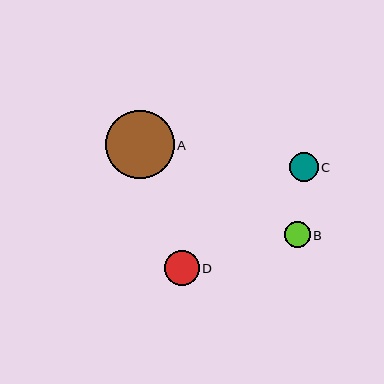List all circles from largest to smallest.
From largest to smallest: A, D, C, B.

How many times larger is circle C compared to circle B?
Circle C is approximately 1.1 times the size of circle B.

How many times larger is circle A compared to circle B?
Circle A is approximately 2.6 times the size of circle B.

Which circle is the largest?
Circle A is the largest with a size of approximately 68 pixels.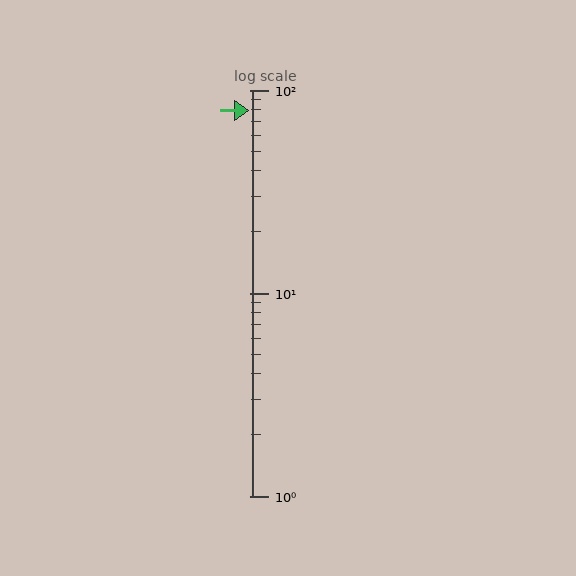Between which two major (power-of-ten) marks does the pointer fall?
The pointer is between 10 and 100.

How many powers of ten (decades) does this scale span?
The scale spans 2 decades, from 1 to 100.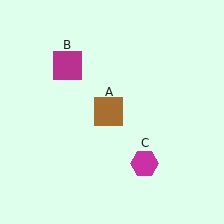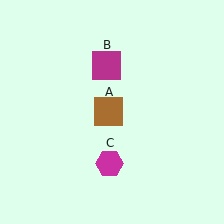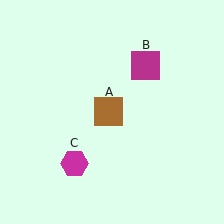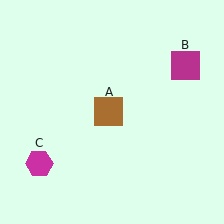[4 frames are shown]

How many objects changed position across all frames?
2 objects changed position: magenta square (object B), magenta hexagon (object C).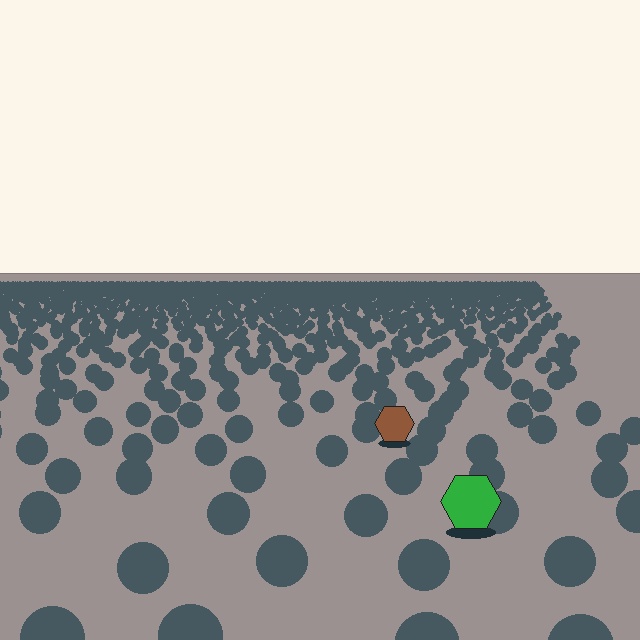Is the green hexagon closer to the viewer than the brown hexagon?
Yes. The green hexagon is closer — you can tell from the texture gradient: the ground texture is coarser near it.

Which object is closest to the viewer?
The green hexagon is closest. The texture marks near it are larger and more spread out.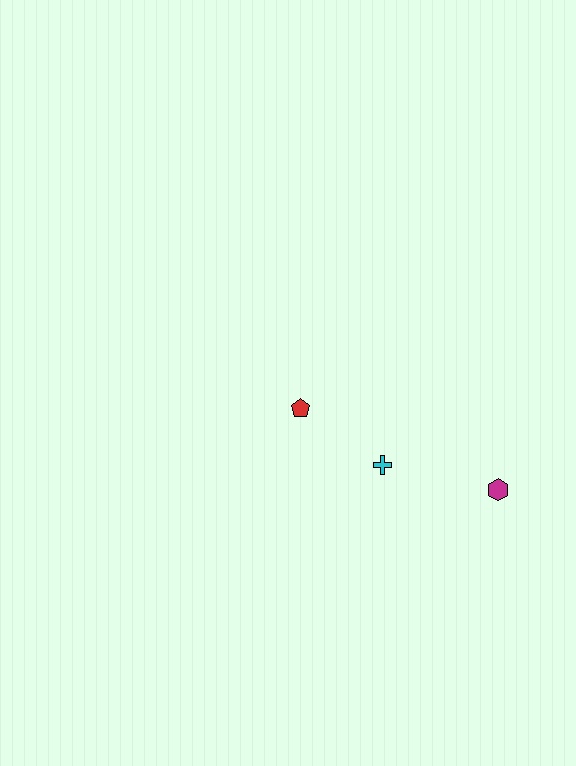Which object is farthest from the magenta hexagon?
The red pentagon is farthest from the magenta hexagon.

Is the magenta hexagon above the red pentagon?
No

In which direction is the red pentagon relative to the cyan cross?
The red pentagon is to the left of the cyan cross.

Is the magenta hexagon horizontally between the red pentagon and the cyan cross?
No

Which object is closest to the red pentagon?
The cyan cross is closest to the red pentagon.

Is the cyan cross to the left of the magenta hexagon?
Yes